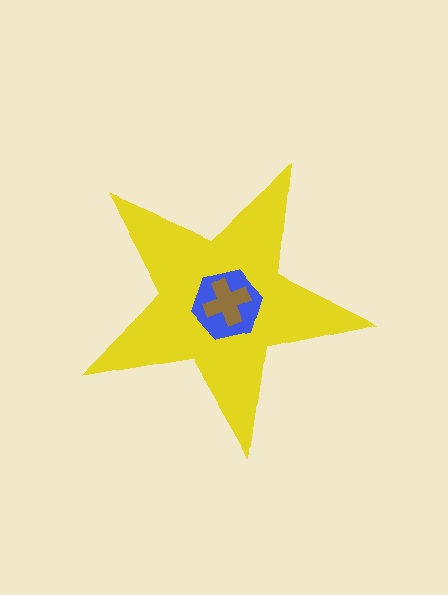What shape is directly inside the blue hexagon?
The brown cross.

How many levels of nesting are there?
3.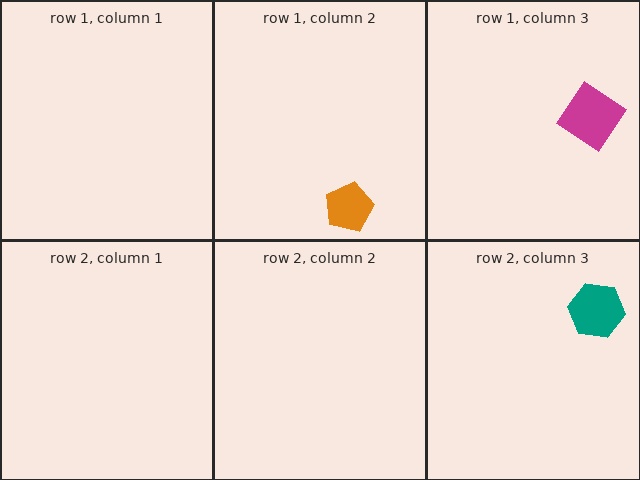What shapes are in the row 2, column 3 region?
The teal hexagon.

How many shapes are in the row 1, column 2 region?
1.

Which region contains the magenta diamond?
The row 1, column 3 region.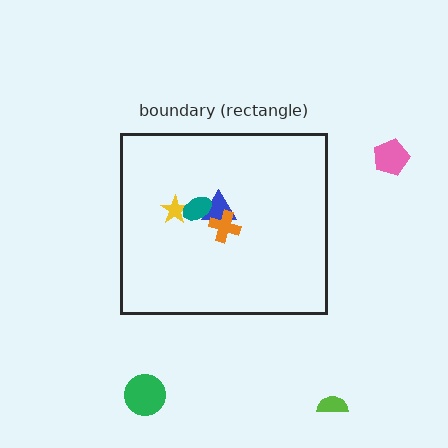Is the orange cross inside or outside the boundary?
Inside.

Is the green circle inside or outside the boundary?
Outside.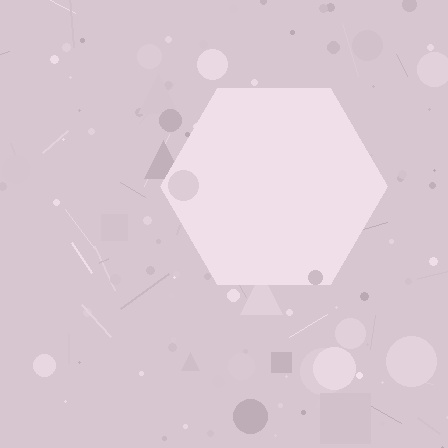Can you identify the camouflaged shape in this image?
The camouflaged shape is a hexagon.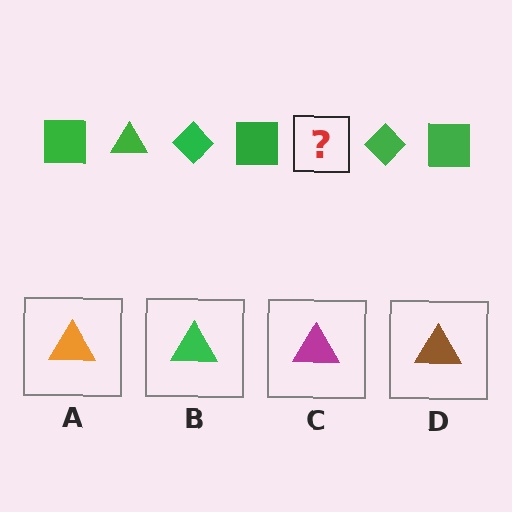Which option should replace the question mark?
Option B.